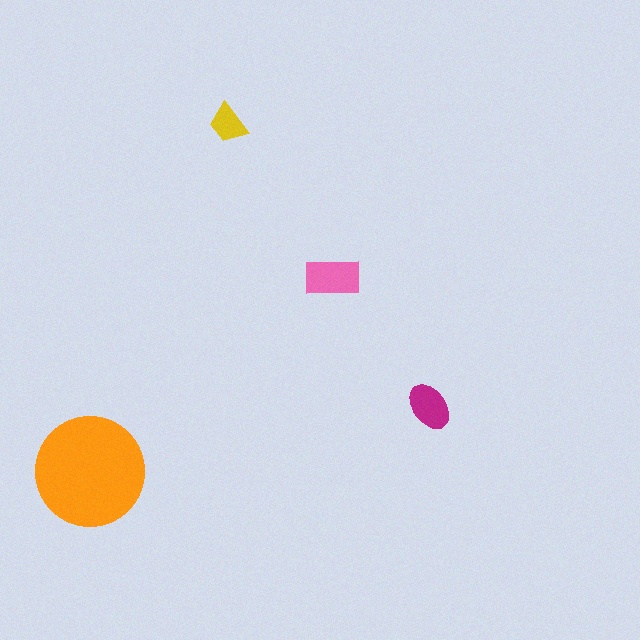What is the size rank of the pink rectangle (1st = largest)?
2nd.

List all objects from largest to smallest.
The orange circle, the pink rectangle, the magenta ellipse, the yellow trapezoid.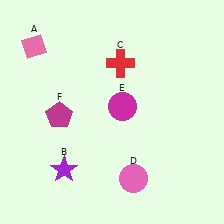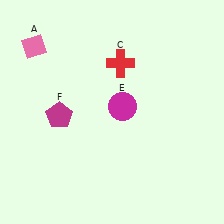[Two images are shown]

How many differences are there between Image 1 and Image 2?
There are 2 differences between the two images.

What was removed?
The purple star (B), the pink circle (D) were removed in Image 2.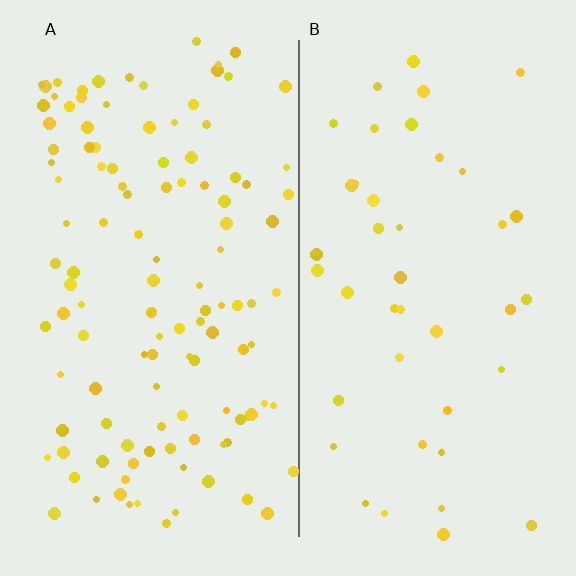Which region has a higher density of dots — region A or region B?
A (the left).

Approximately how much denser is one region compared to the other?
Approximately 2.8× — region A over region B.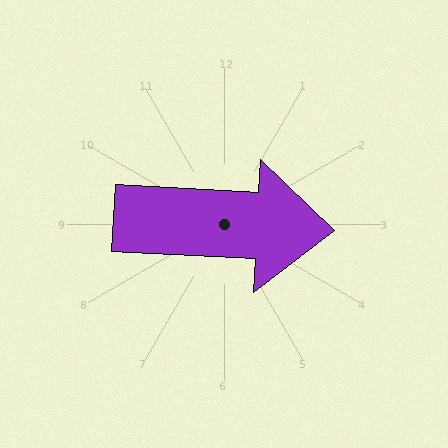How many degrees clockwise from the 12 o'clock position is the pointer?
Approximately 93 degrees.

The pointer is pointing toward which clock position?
Roughly 3 o'clock.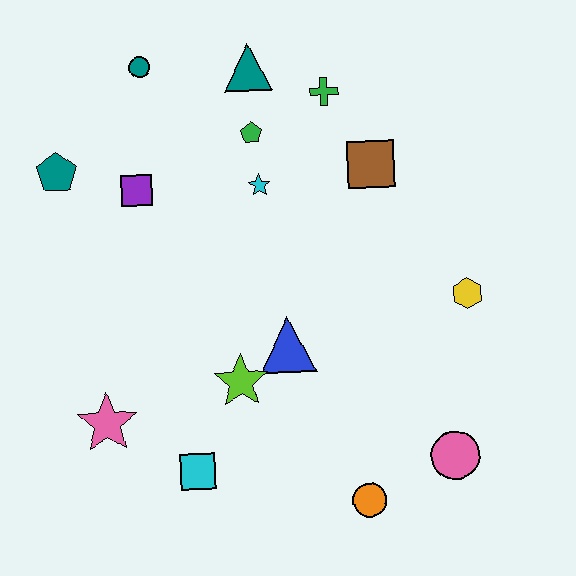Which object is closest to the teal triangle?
The green pentagon is closest to the teal triangle.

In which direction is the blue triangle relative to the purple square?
The blue triangle is below the purple square.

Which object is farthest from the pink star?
The green cross is farthest from the pink star.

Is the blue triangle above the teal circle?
No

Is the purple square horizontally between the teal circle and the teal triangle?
No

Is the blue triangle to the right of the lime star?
Yes